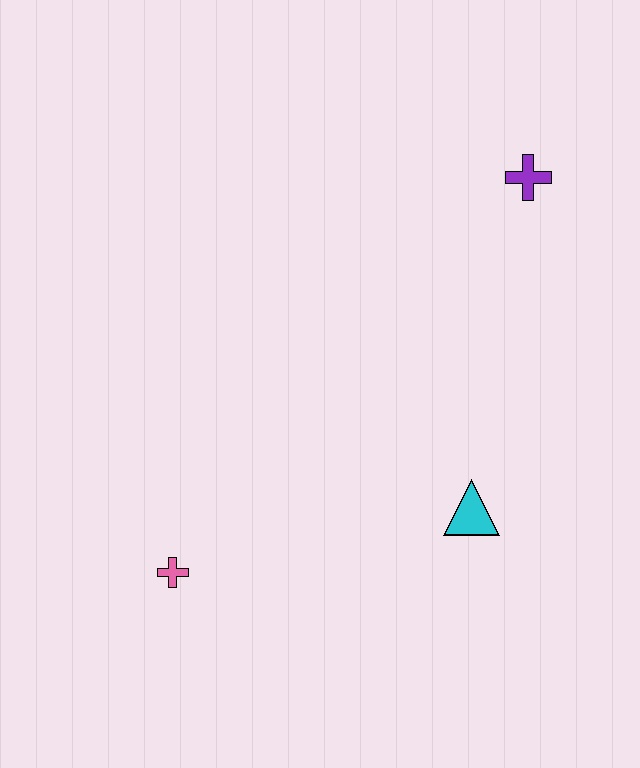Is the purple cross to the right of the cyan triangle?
Yes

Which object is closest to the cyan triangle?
The pink cross is closest to the cyan triangle.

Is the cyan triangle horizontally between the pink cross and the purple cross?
Yes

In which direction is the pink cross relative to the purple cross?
The pink cross is below the purple cross.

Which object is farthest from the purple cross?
The pink cross is farthest from the purple cross.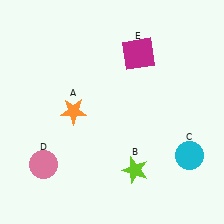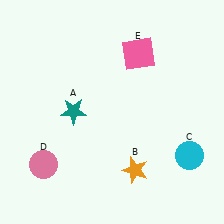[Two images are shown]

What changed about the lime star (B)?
In Image 1, B is lime. In Image 2, it changed to orange.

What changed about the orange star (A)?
In Image 1, A is orange. In Image 2, it changed to teal.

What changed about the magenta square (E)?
In Image 1, E is magenta. In Image 2, it changed to pink.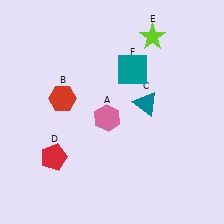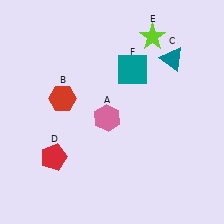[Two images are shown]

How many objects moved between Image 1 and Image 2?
1 object moved between the two images.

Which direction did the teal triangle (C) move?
The teal triangle (C) moved up.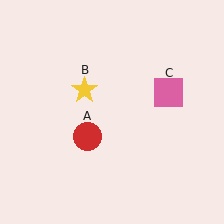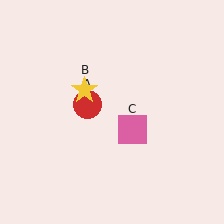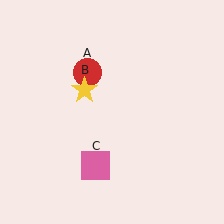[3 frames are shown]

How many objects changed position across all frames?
2 objects changed position: red circle (object A), pink square (object C).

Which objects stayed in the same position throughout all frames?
Yellow star (object B) remained stationary.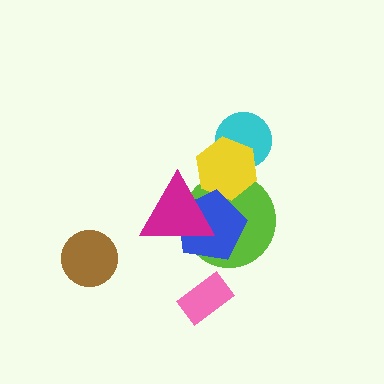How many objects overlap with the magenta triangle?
3 objects overlap with the magenta triangle.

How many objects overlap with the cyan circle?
1 object overlaps with the cyan circle.